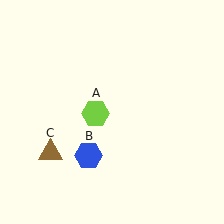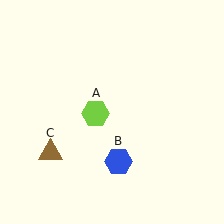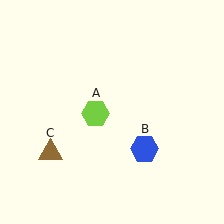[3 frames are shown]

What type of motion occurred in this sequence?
The blue hexagon (object B) rotated counterclockwise around the center of the scene.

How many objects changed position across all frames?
1 object changed position: blue hexagon (object B).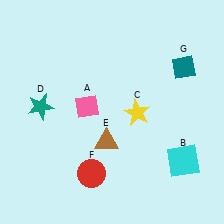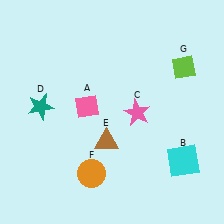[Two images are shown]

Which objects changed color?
C changed from yellow to pink. F changed from red to orange. G changed from teal to lime.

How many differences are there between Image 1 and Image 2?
There are 3 differences between the two images.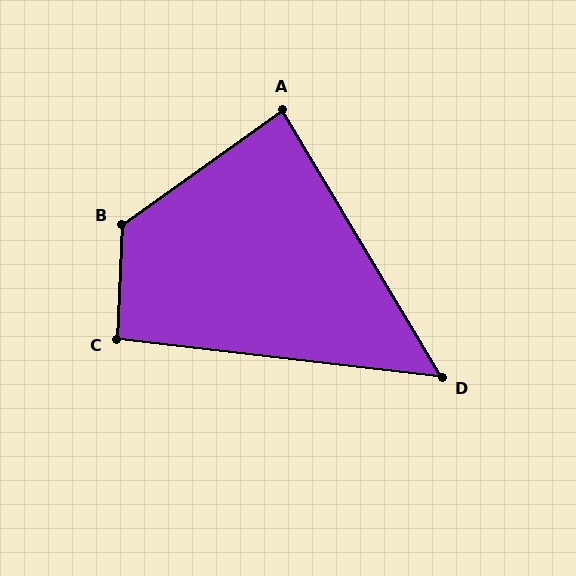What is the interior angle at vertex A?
Approximately 85 degrees (approximately right).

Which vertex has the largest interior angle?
B, at approximately 128 degrees.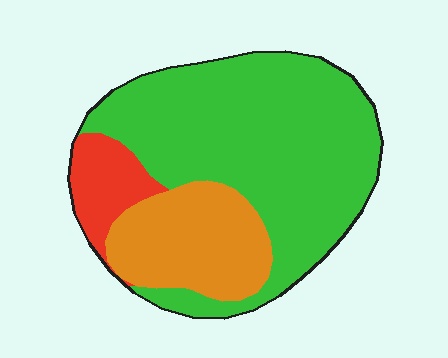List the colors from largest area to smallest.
From largest to smallest: green, orange, red.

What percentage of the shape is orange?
Orange covers 24% of the shape.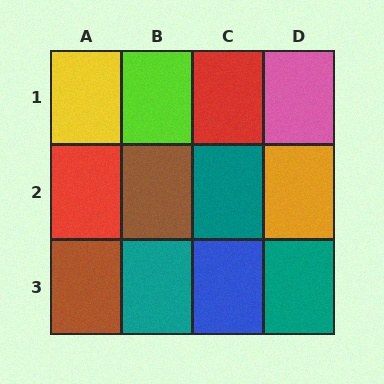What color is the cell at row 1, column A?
Yellow.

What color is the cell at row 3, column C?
Blue.